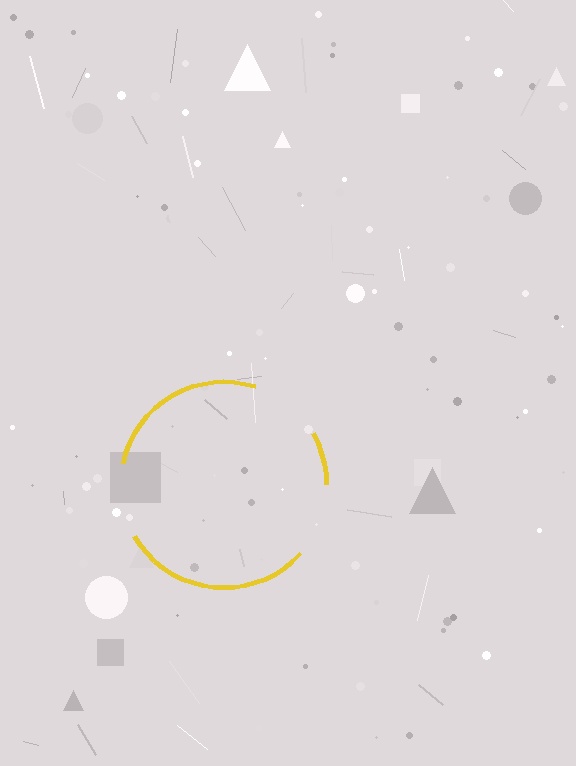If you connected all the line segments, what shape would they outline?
They would outline a circle.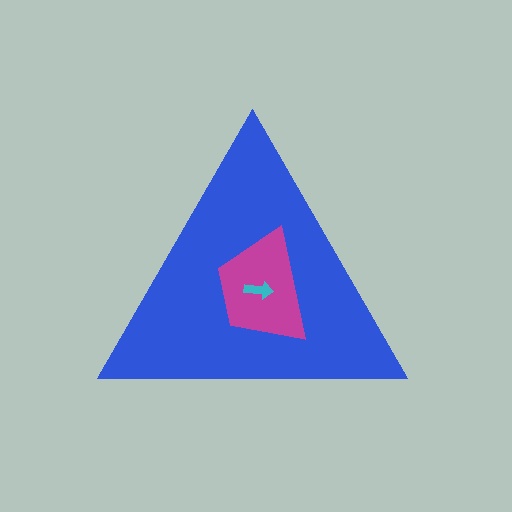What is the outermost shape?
The blue triangle.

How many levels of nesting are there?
3.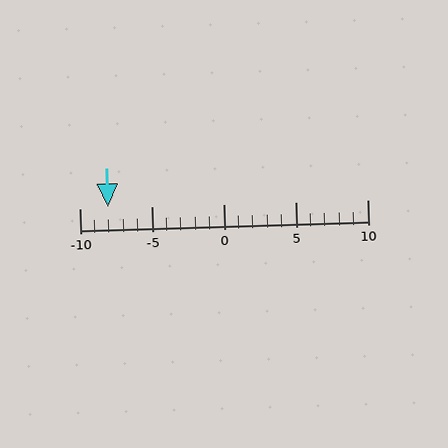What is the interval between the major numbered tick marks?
The major tick marks are spaced 5 units apart.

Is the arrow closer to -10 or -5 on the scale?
The arrow is closer to -10.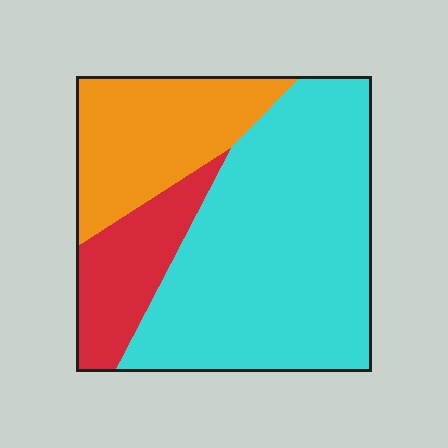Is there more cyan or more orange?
Cyan.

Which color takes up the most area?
Cyan, at roughly 60%.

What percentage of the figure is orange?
Orange takes up about one quarter (1/4) of the figure.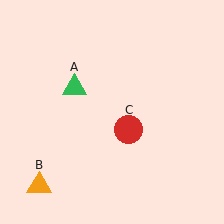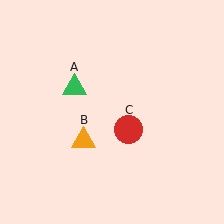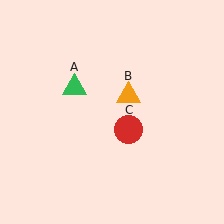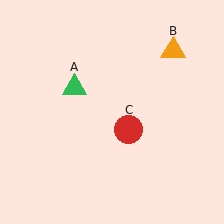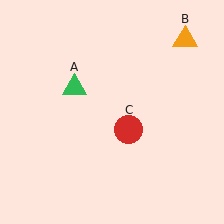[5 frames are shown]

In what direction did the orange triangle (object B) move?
The orange triangle (object B) moved up and to the right.